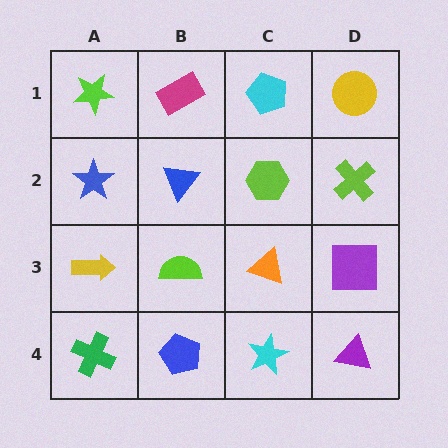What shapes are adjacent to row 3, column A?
A blue star (row 2, column A), a green cross (row 4, column A), a lime semicircle (row 3, column B).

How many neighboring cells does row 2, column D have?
3.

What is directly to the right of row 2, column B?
A lime hexagon.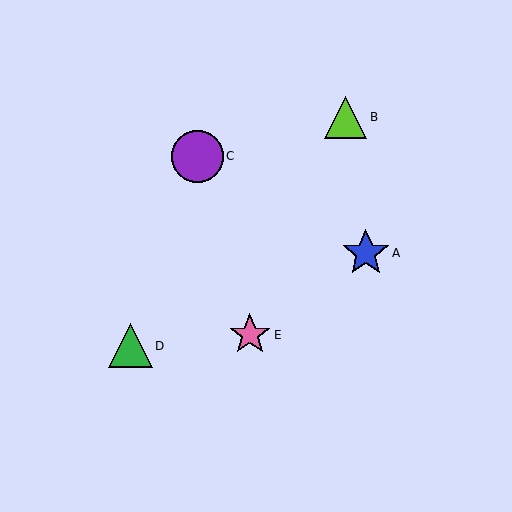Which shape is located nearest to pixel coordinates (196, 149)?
The purple circle (labeled C) at (197, 156) is nearest to that location.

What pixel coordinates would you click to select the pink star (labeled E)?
Click at (250, 335) to select the pink star E.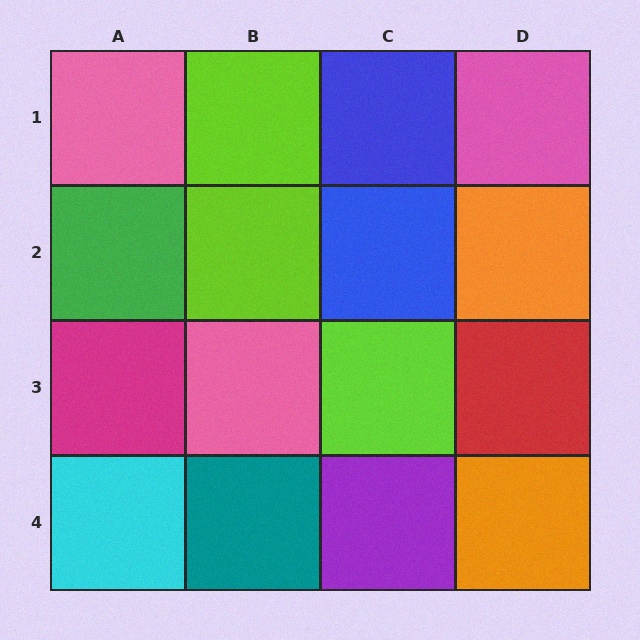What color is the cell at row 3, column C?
Lime.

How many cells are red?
1 cell is red.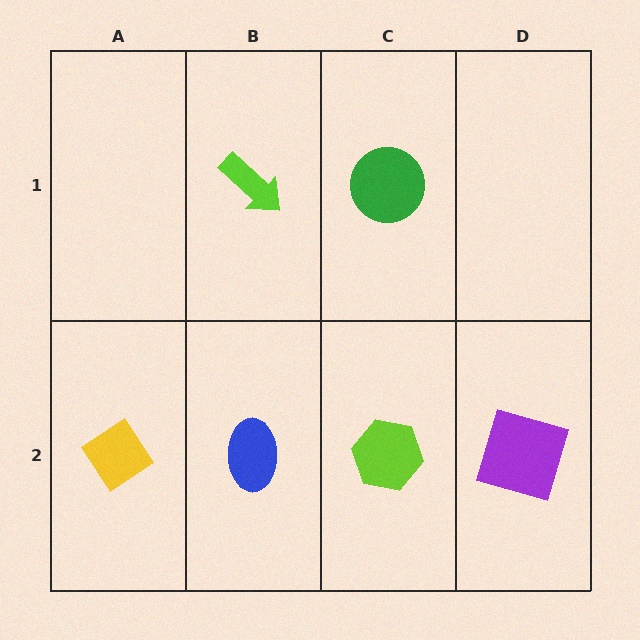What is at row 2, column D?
A purple square.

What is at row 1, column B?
A lime arrow.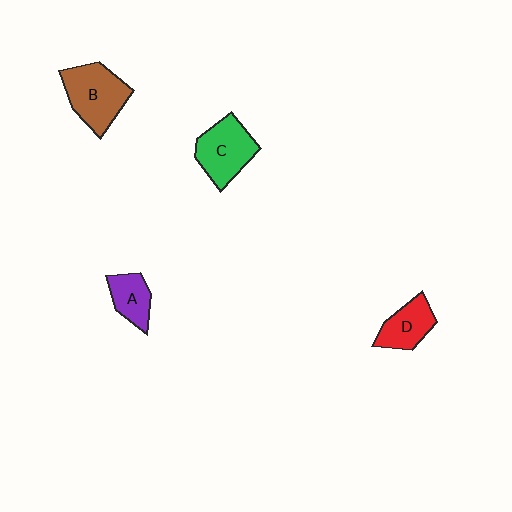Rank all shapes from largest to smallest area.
From largest to smallest: B (brown), C (green), D (red), A (purple).